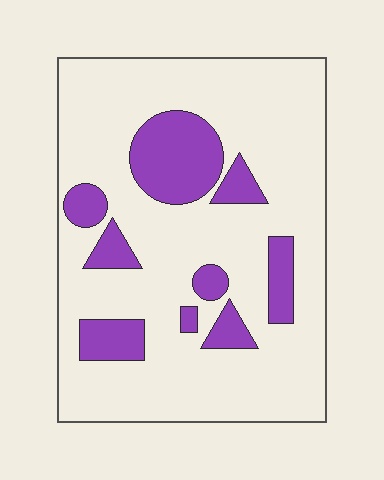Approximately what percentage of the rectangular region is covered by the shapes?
Approximately 20%.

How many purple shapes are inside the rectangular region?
9.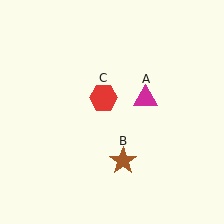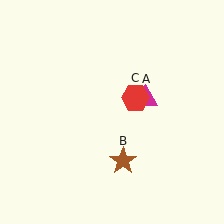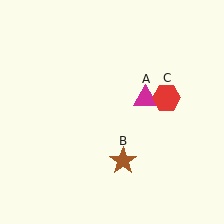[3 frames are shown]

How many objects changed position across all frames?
1 object changed position: red hexagon (object C).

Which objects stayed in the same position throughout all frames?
Magenta triangle (object A) and brown star (object B) remained stationary.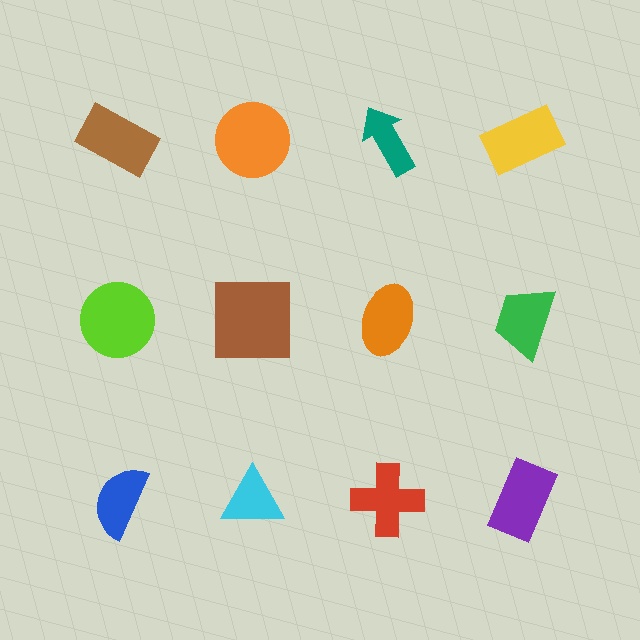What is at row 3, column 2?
A cyan triangle.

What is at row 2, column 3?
An orange ellipse.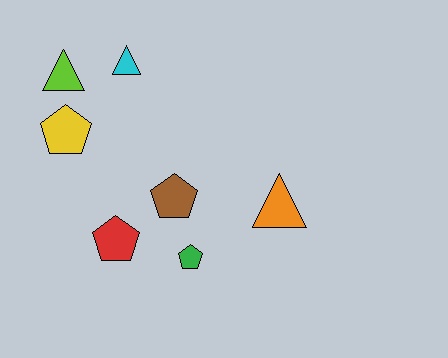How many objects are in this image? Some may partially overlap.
There are 7 objects.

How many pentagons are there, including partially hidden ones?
There are 4 pentagons.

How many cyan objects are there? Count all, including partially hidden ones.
There is 1 cyan object.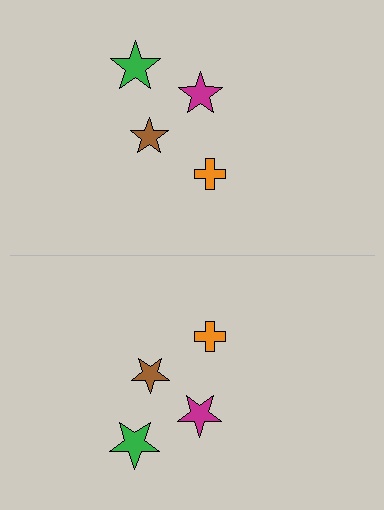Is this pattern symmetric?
Yes, this pattern has bilateral (reflection) symmetry.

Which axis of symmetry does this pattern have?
The pattern has a horizontal axis of symmetry running through the center of the image.